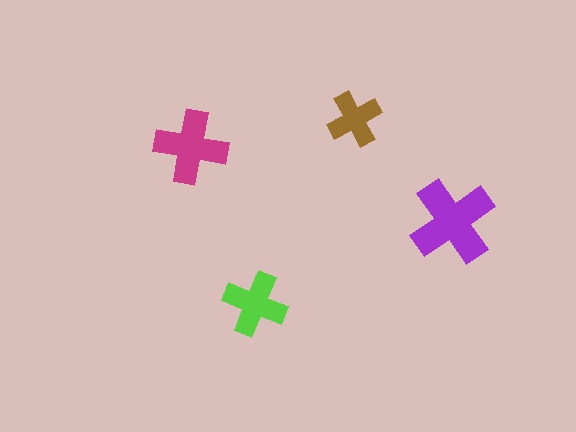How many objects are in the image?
There are 4 objects in the image.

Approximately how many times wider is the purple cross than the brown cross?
About 1.5 times wider.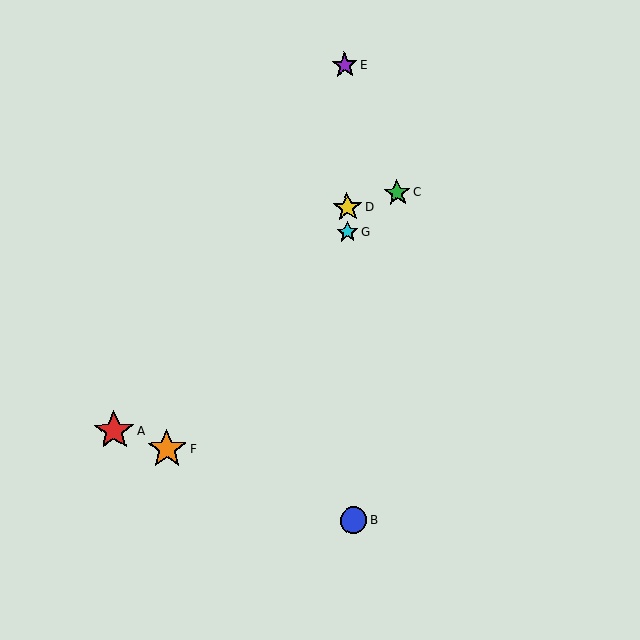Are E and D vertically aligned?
Yes, both are at x≈344.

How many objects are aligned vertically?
4 objects (B, D, E, G) are aligned vertically.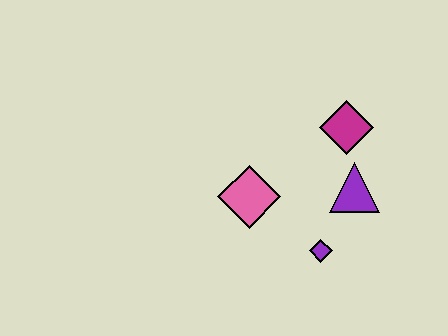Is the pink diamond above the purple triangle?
No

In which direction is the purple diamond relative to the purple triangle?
The purple diamond is below the purple triangle.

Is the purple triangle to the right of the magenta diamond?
Yes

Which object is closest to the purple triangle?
The magenta diamond is closest to the purple triangle.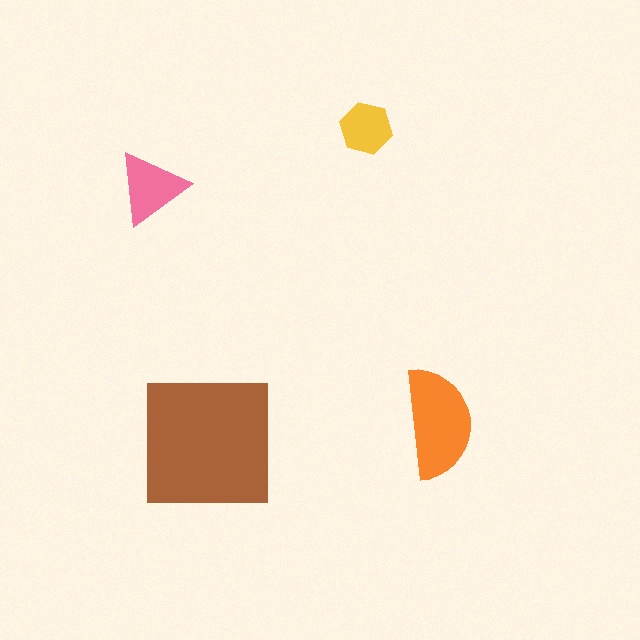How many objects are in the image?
There are 4 objects in the image.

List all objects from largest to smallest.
The brown square, the orange semicircle, the pink triangle, the yellow hexagon.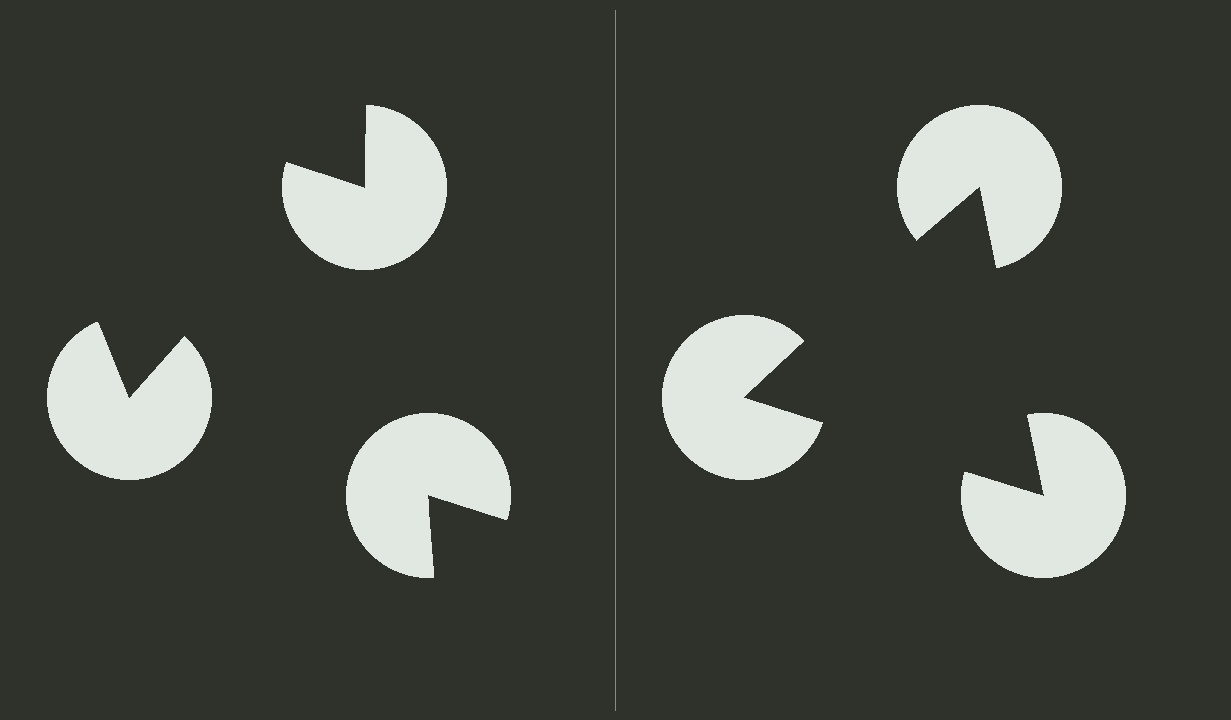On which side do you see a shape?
An illusory triangle appears on the right side. On the left side the wedge cuts are rotated, so no coherent shape forms.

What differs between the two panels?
The pac-man discs are positioned identically on both sides; only the wedge orientations differ. On the right they align to a triangle; on the left they are misaligned.